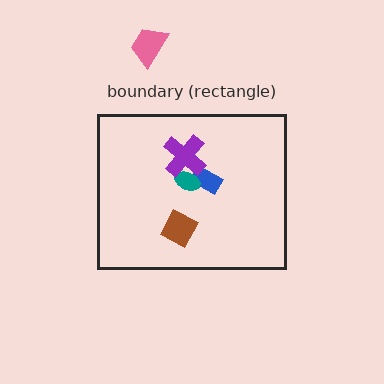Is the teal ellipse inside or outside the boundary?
Inside.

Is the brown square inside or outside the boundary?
Inside.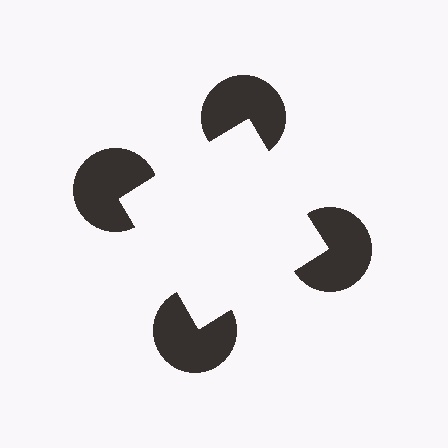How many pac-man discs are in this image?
There are 4 — one at each vertex of the illusory square.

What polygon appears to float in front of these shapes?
An illusory square — its edges are inferred from the aligned wedge cuts in the pac-man discs, not physically drawn.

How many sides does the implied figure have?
4 sides.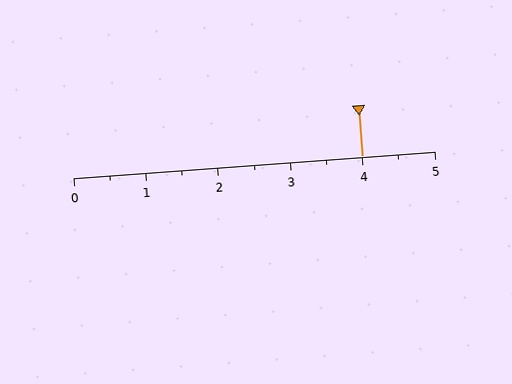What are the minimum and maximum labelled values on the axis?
The axis runs from 0 to 5.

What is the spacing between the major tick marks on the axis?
The major ticks are spaced 1 apart.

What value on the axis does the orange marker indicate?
The marker indicates approximately 4.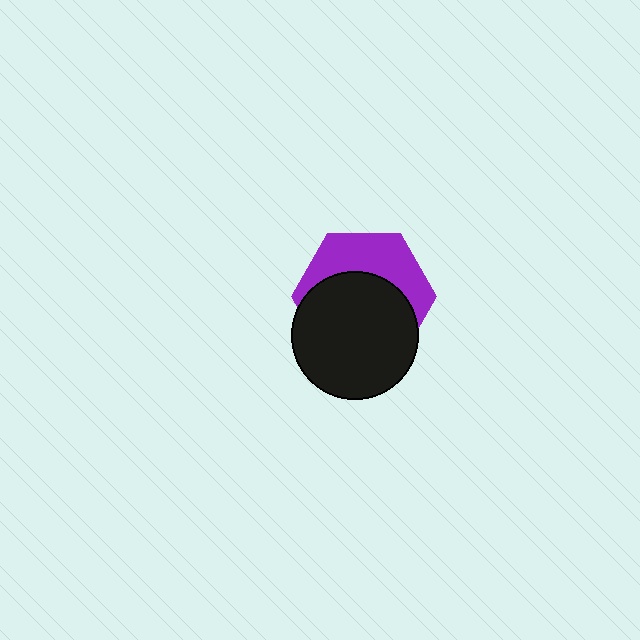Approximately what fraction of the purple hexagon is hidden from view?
Roughly 59% of the purple hexagon is hidden behind the black circle.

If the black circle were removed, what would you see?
You would see the complete purple hexagon.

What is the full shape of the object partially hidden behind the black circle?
The partially hidden object is a purple hexagon.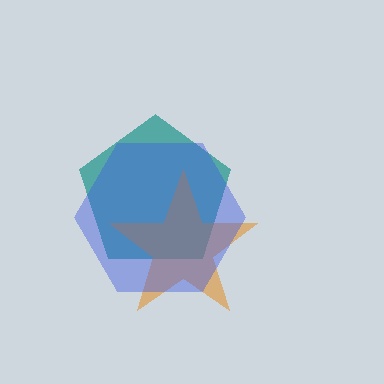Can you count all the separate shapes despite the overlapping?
Yes, there are 3 separate shapes.